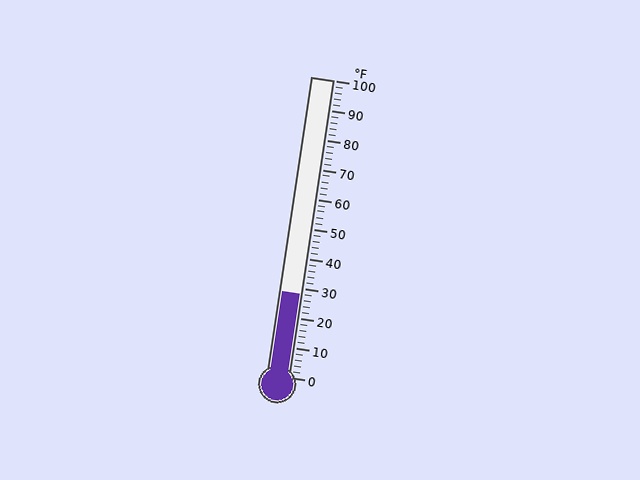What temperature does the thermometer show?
The thermometer shows approximately 28°F.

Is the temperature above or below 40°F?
The temperature is below 40°F.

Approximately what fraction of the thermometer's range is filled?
The thermometer is filled to approximately 30% of its range.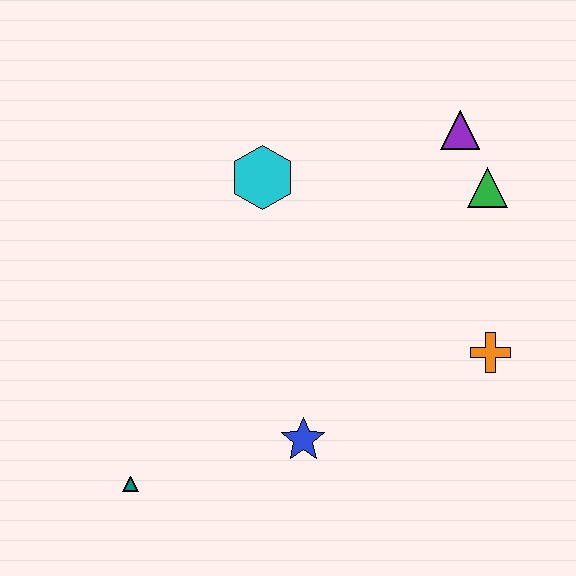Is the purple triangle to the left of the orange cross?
Yes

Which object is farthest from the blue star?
The purple triangle is farthest from the blue star.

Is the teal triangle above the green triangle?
No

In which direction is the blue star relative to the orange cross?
The blue star is to the left of the orange cross.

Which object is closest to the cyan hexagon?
The purple triangle is closest to the cyan hexagon.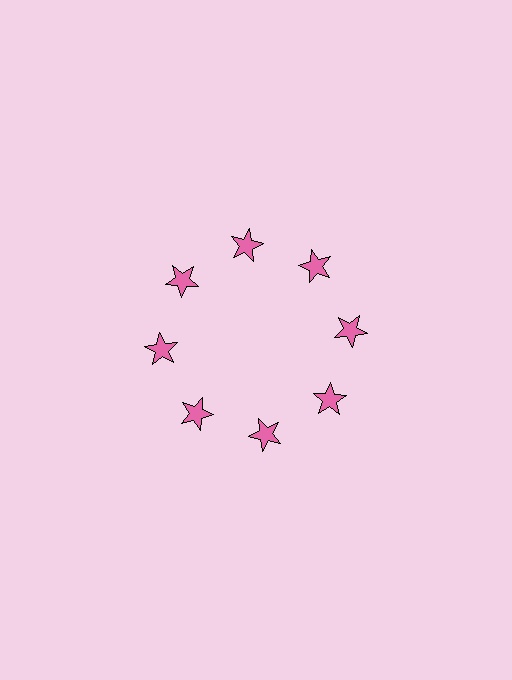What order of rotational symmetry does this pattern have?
This pattern has 8-fold rotational symmetry.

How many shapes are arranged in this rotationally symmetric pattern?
There are 8 shapes, arranged in 8 groups of 1.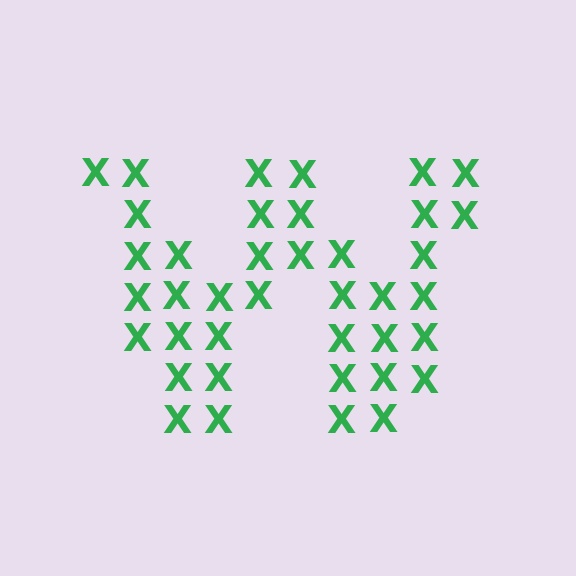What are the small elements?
The small elements are letter X's.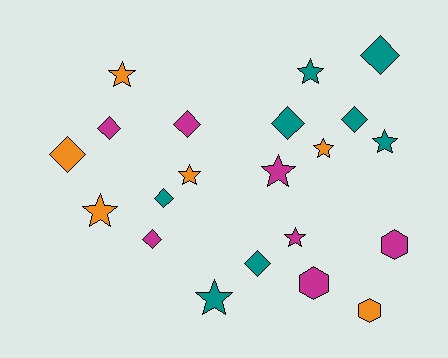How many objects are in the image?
There are 21 objects.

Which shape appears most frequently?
Diamond, with 9 objects.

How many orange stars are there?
There are 4 orange stars.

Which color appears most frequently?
Teal, with 8 objects.